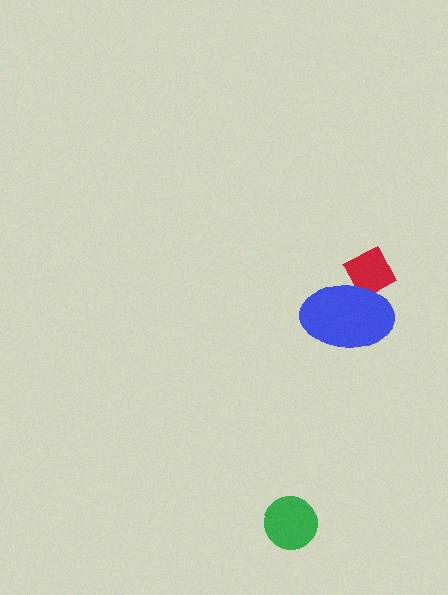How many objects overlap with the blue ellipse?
1 object overlaps with the blue ellipse.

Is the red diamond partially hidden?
Yes, it is partially covered by another shape.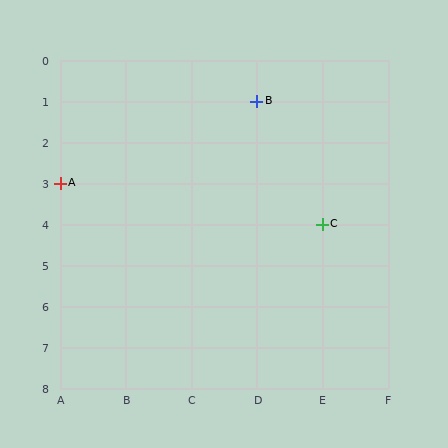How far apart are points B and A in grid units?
Points B and A are 3 columns and 2 rows apart (about 3.6 grid units diagonally).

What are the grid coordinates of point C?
Point C is at grid coordinates (E, 4).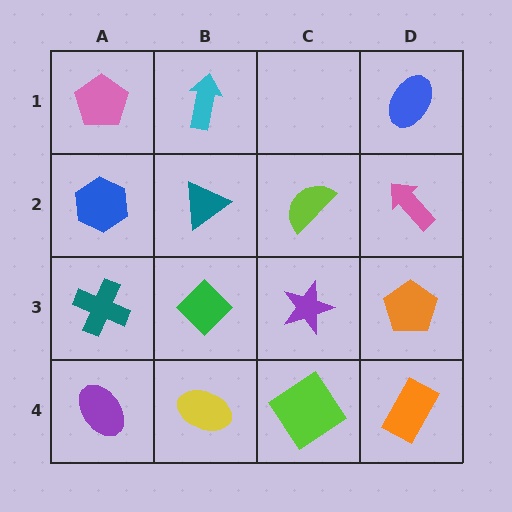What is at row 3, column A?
A teal cross.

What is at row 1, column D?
A blue ellipse.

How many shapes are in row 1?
3 shapes.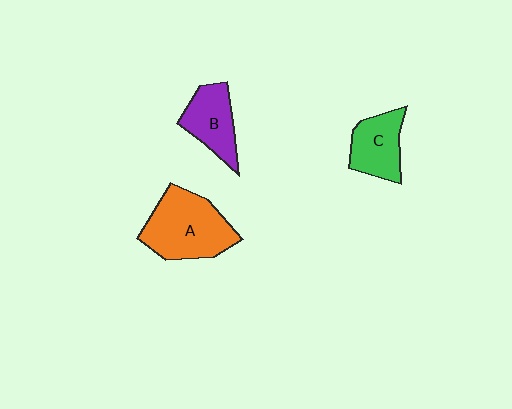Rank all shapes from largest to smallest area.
From largest to smallest: A (orange), B (purple), C (green).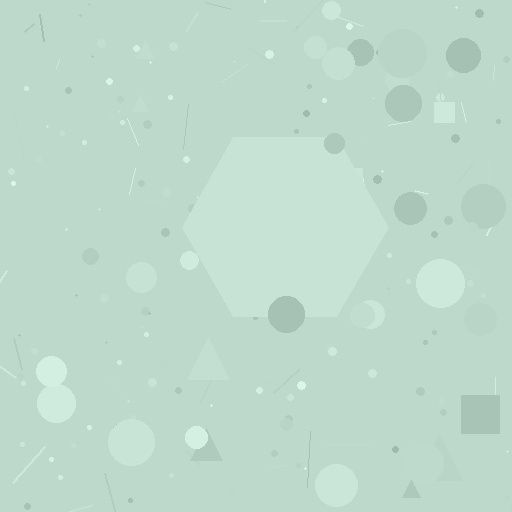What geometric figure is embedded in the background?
A hexagon is embedded in the background.